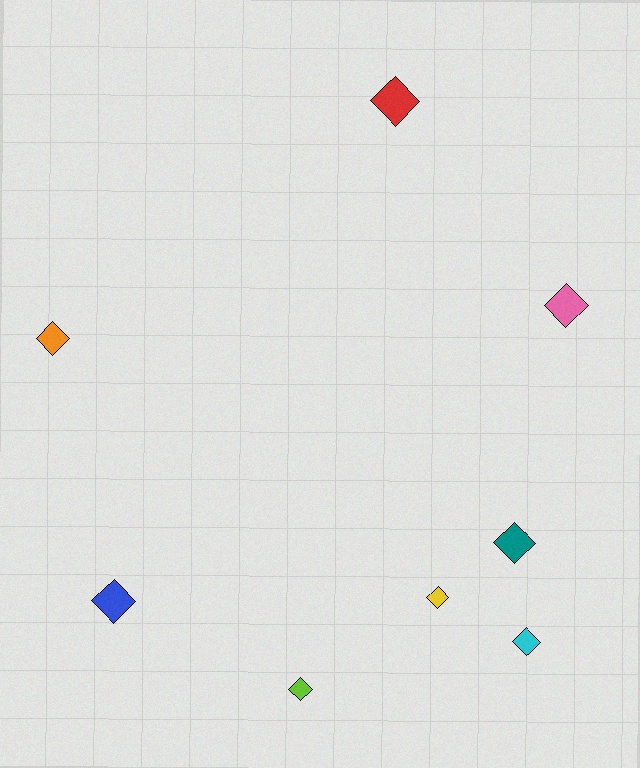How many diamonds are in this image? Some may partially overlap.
There are 8 diamonds.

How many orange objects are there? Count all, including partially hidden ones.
There is 1 orange object.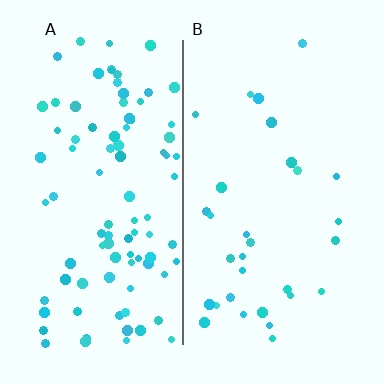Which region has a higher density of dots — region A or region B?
A (the left).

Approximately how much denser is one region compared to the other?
Approximately 3.0× — region A over region B.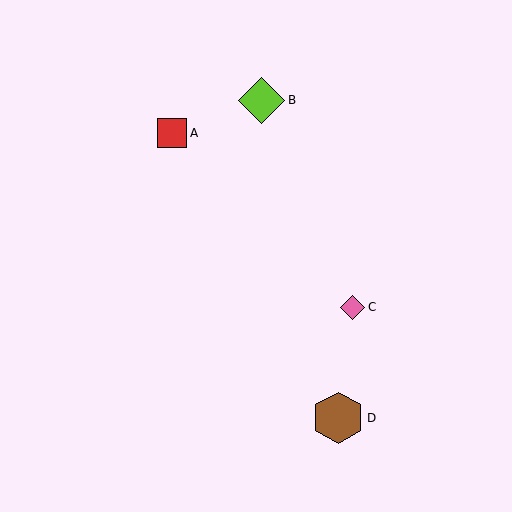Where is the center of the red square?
The center of the red square is at (172, 133).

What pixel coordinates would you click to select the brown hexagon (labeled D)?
Click at (338, 418) to select the brown hexagon D.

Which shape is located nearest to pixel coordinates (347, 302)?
The pink diamond (labeled C) at (353, 307) is nearest to that location.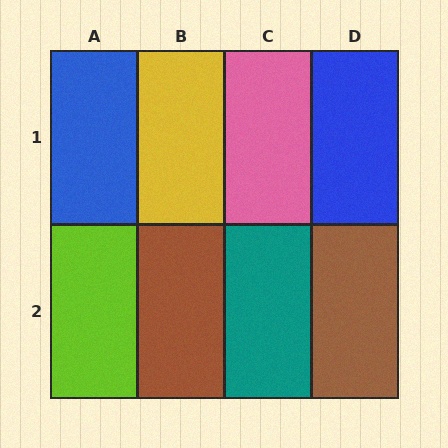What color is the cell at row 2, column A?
Lime.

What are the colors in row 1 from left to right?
Blue, yellow, pink, blue.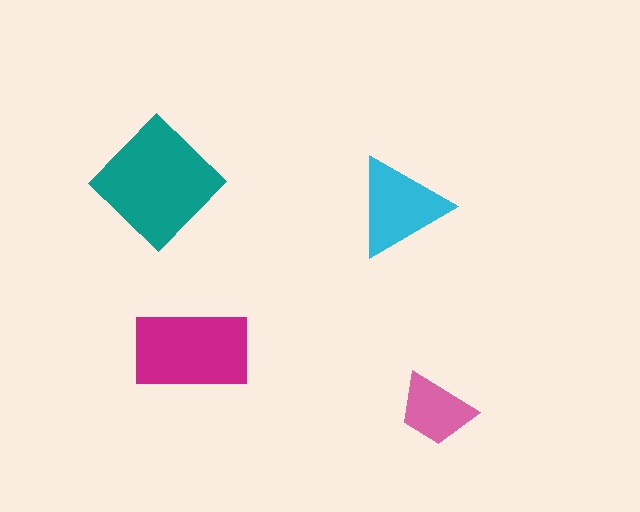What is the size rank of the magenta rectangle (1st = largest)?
2nd.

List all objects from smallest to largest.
The pink trapezoid, the cyan triangle, the magenta rectangle, the teal diamond.